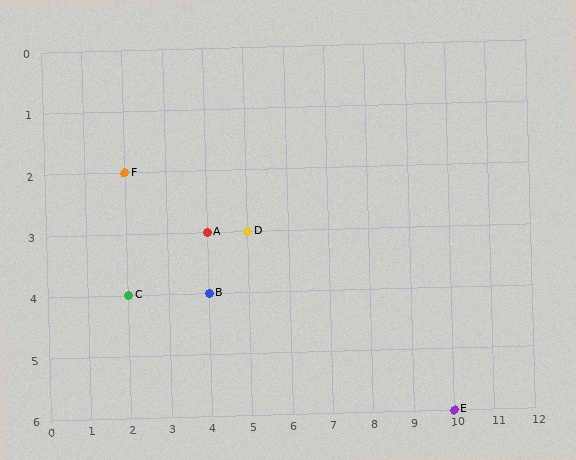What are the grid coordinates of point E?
Point E is at grid coordinates (10, 6).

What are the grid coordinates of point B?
Point B is at grid coordinates (4, 4).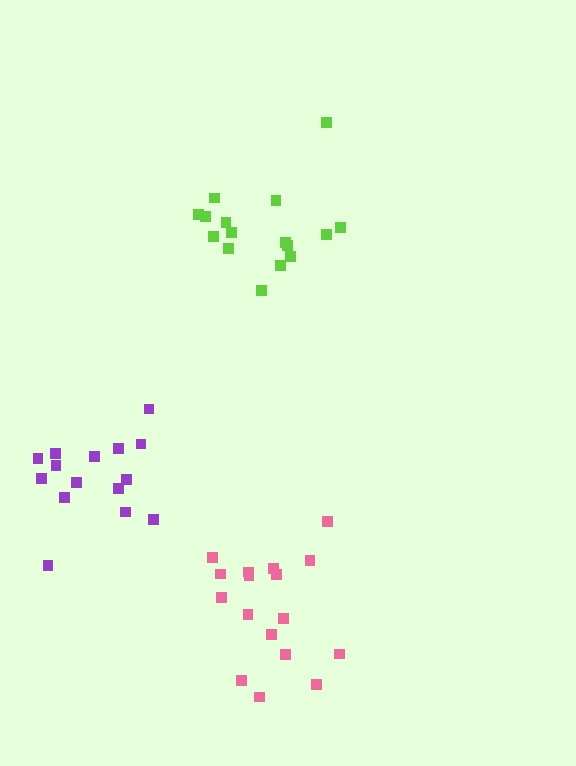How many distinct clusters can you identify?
There are 3 distinct clusters.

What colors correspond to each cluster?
The clusters are colored: purple, lime, pink.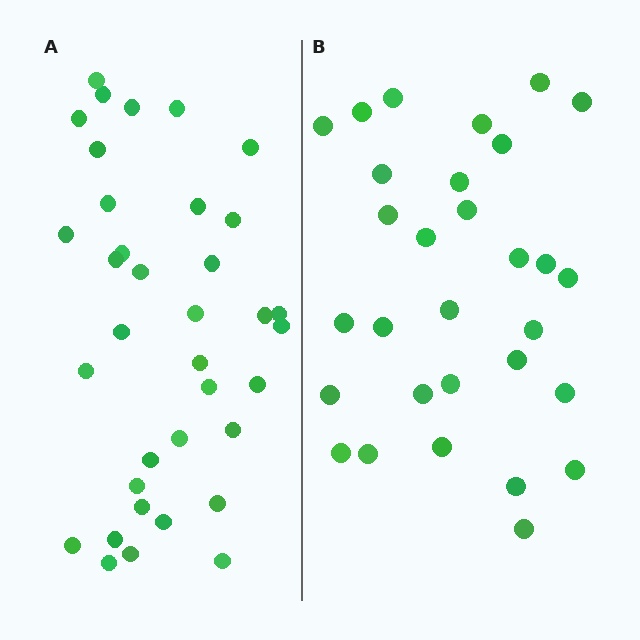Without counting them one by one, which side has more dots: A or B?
Region A (the left region) has more dots.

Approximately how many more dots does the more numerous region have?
Region A has about 6 more dots than region B.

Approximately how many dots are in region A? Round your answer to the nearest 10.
About 40 dots. (The exact count is 36, which rounds to 40.)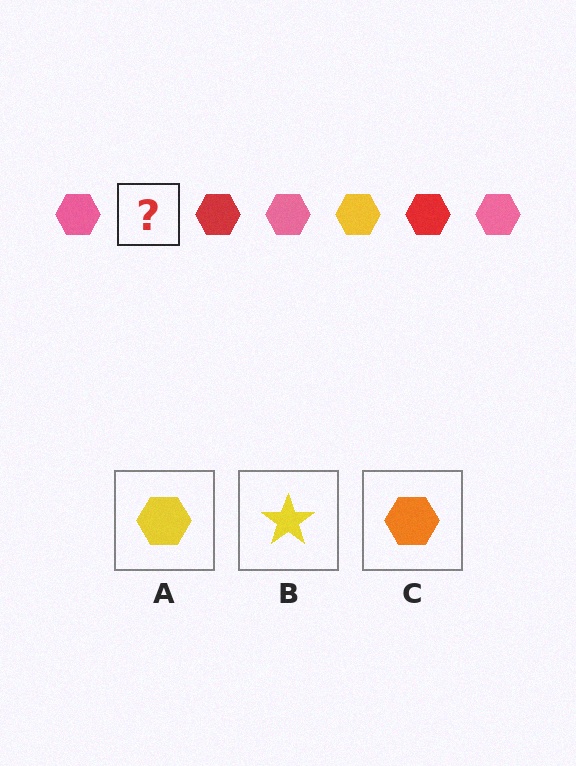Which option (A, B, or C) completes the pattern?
A.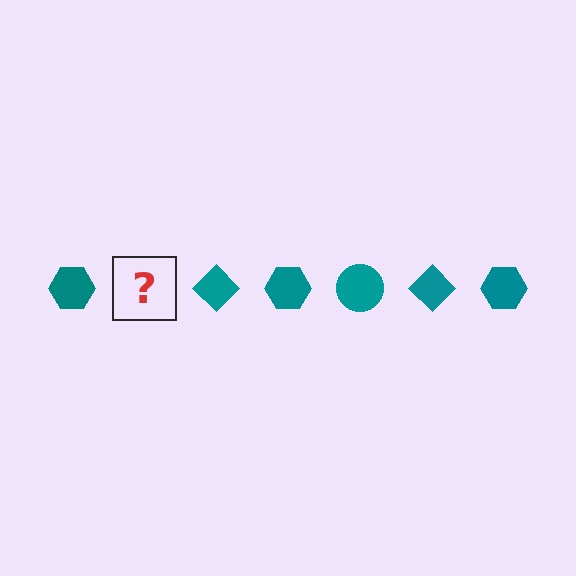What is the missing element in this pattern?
The missing element is a teal circle.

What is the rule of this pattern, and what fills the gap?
The rule is that the pattern cycles through hexagon, circle, diamond shapes in teal. The gap should be filled with a teal circle.